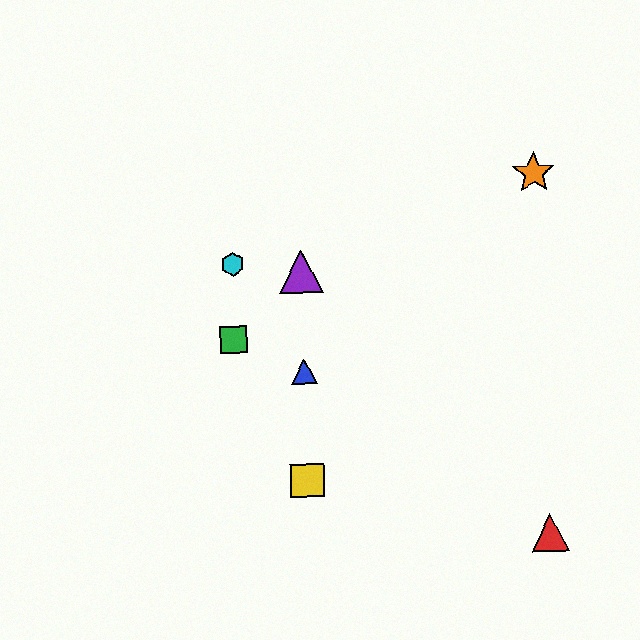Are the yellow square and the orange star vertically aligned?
No, the yellow square is at x≈308 and the orange star is at x≈534.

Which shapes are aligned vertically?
The blue triangle, the yellow square, the purple triangle are aligned vertically.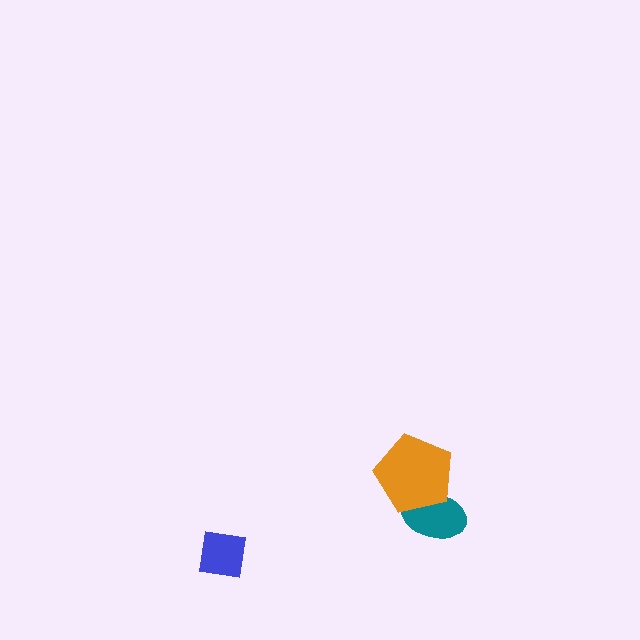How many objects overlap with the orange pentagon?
1 object overlaps with the orange pentagon.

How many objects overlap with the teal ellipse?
1 object overlaps with the teal ellipse.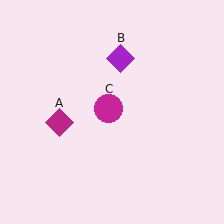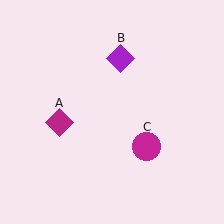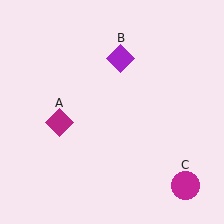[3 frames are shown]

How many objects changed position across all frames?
1 object changed position: magenta circle (object C).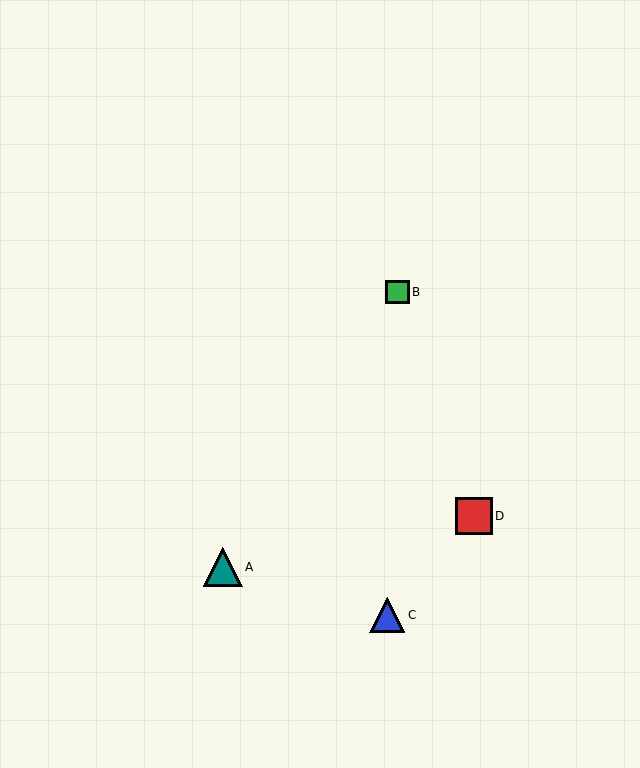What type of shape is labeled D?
Shape D is a red square.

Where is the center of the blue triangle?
The center of the blue triangle is at (387, 615).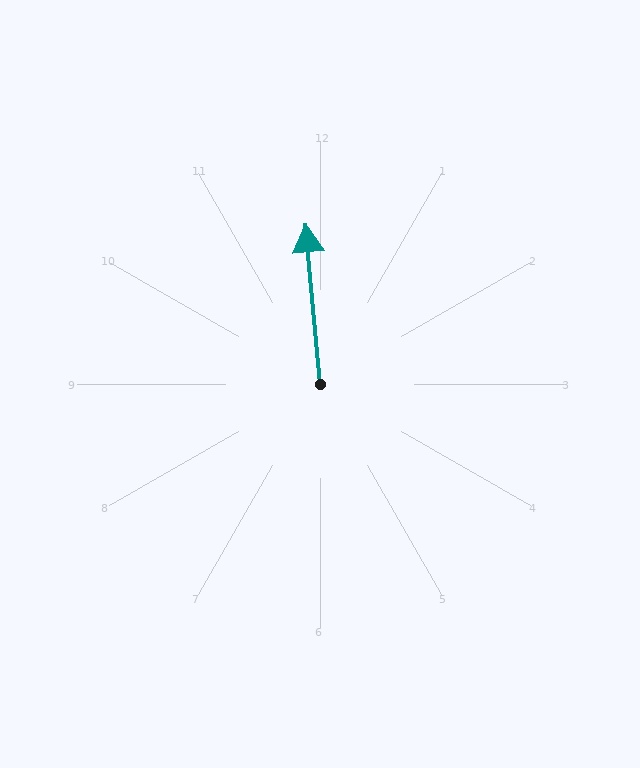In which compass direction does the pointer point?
North.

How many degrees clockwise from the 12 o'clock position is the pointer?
Approximately 355 degrees.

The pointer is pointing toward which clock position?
Roughly 12 o'clock.